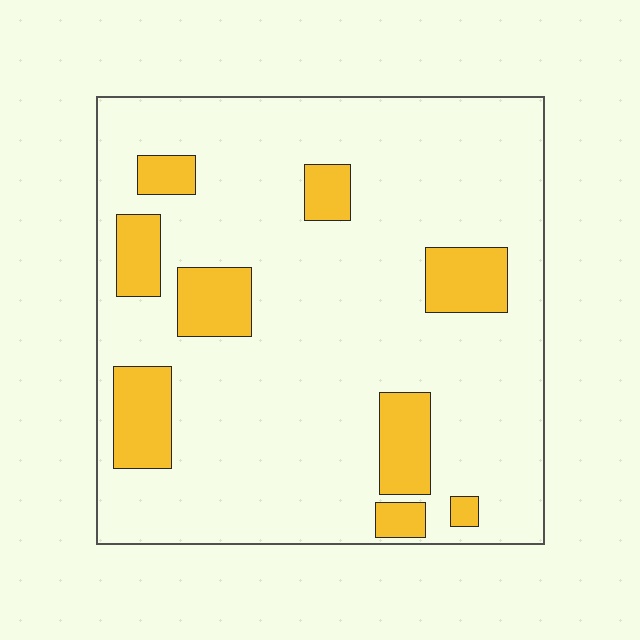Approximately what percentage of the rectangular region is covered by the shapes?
Approximately 15%.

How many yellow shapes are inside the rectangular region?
9.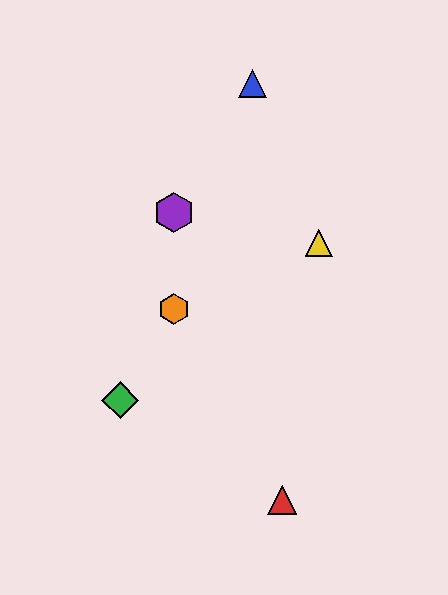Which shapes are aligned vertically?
The purple hexagon, the orange hexagon are aligned vertically.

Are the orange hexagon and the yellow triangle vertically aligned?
No, the orange hexagon is at x≈174 and the yellow triangle is at x≈319.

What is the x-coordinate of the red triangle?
The red triangle is at x≈282.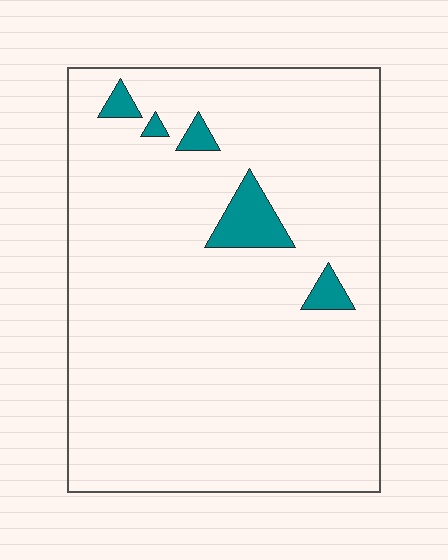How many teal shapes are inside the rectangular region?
5.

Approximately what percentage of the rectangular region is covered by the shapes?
Approximately 5%.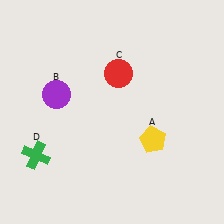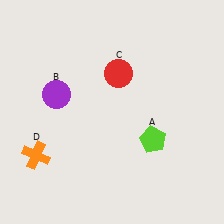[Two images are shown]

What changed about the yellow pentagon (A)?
In Image 1, A is yellow. In Image 2, it changed to lime.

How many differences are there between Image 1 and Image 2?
There are 2 differences between the two images.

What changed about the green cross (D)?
In Image 1, D is green. In Image 2, it changed to orange.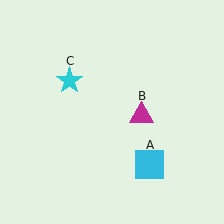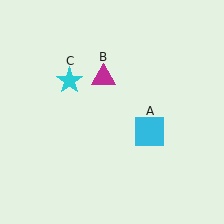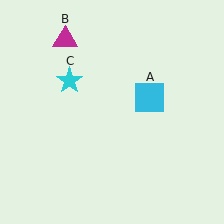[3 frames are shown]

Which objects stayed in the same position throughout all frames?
Cyan star (object C) remained stationary.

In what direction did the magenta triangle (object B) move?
The magenta triangle (object B) moved up and to the left.